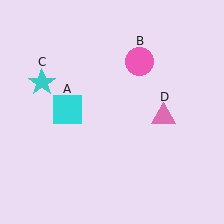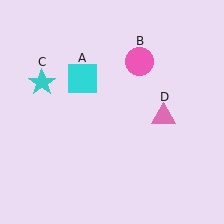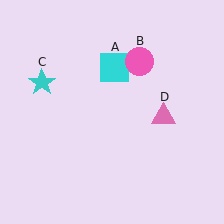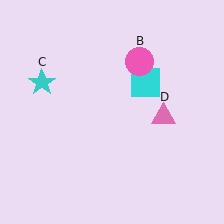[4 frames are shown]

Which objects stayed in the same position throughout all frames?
Pink circle (object B) and cyan star (object C) and pink triangle (object D) remained stationary.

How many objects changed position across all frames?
1 object changed position: cyan square (object A).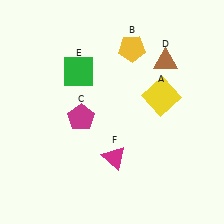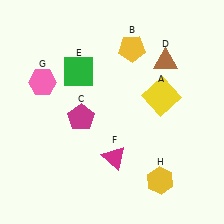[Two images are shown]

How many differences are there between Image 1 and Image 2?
There are 2 differences between the two images.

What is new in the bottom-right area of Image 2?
A yellow hexagon (H) was added in the bottom-right area of Image 2.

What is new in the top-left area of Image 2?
A pink hexagon (G) was added in the top-left area of Image 2.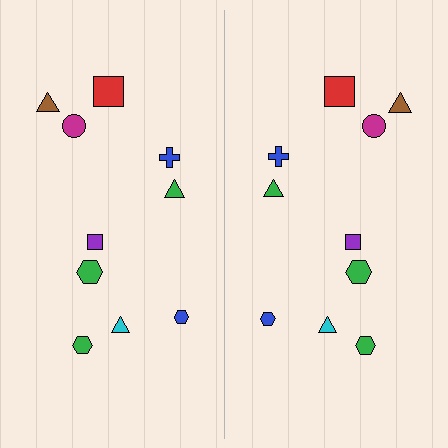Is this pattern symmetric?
Yes, this pattern has bilateral (reflection) symmetry.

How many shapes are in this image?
There are 20 shapes in this image.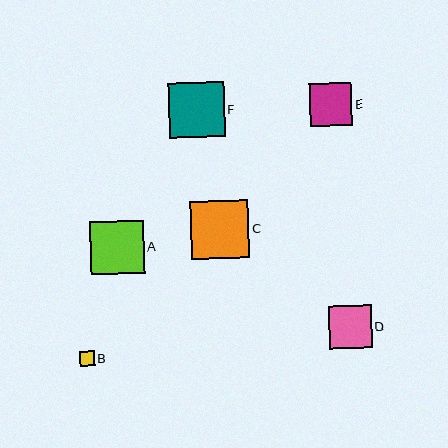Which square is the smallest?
Square B is the smallest with a size of approximately 15 pixels.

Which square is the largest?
Square C is the largest with a size of approximately 59 pixels.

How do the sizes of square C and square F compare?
Square C and square F are approximately the same size.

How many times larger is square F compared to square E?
Square F is approximately 1.3 times the size of square E.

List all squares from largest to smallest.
From largest to smallest: C, F, A, D, E, B.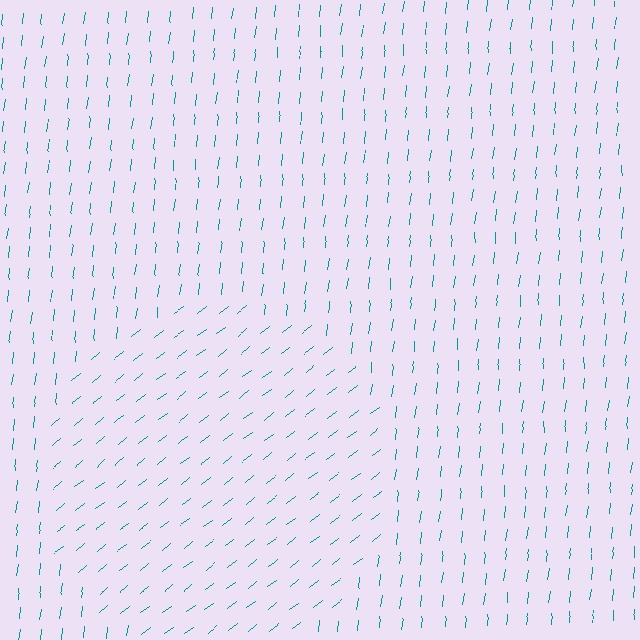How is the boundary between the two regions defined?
The boundary is defined purely by a change in line orientation (approximately 45 degrees difference). All lines are the same color and thickness.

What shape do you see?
I see a circle.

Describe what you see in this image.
The image is filled with small teal line segments. A circle region in the image has lines oriented differently from the surrounding lines, creating a visible texture boundary.